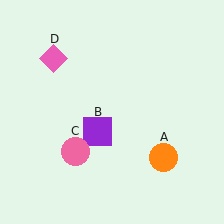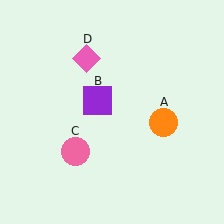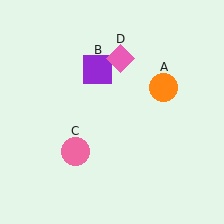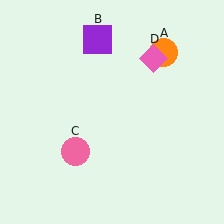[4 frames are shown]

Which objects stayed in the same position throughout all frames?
Pink circle (object C) remained stationary.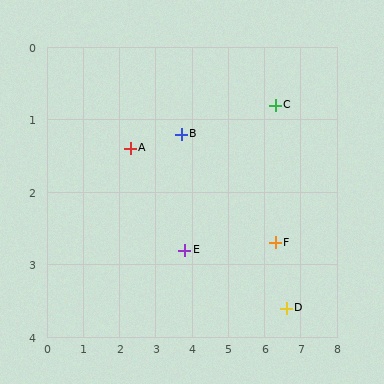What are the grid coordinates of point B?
Point B is at approximately (3.7, 1.2).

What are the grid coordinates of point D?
Point D is at approximately (6.6, 3.6).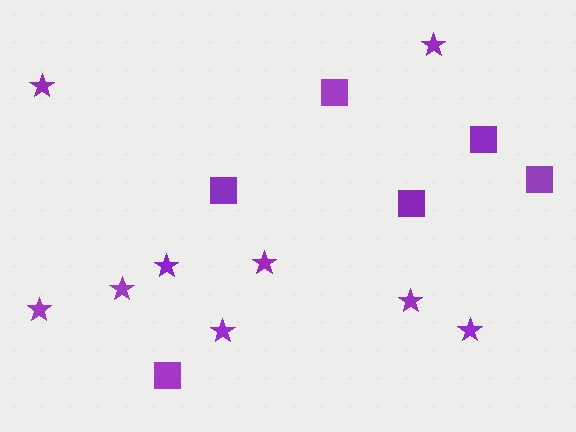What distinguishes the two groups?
There are 2 groups: one group of stars (9) and one group of squares (6).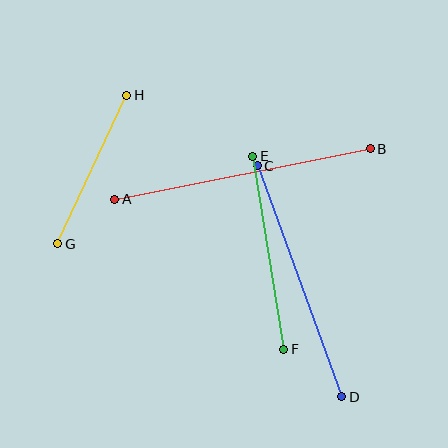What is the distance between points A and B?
The distance is approximately 260 pixels.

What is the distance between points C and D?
The distance is approximately 246 pixels.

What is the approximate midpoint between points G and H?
The midpoint is at approximately (92, 169) pixels.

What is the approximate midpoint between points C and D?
The midpoint is at approximately (300, 281) pixels.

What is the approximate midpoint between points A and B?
The midpoint is at approximately (242, 174) pixels.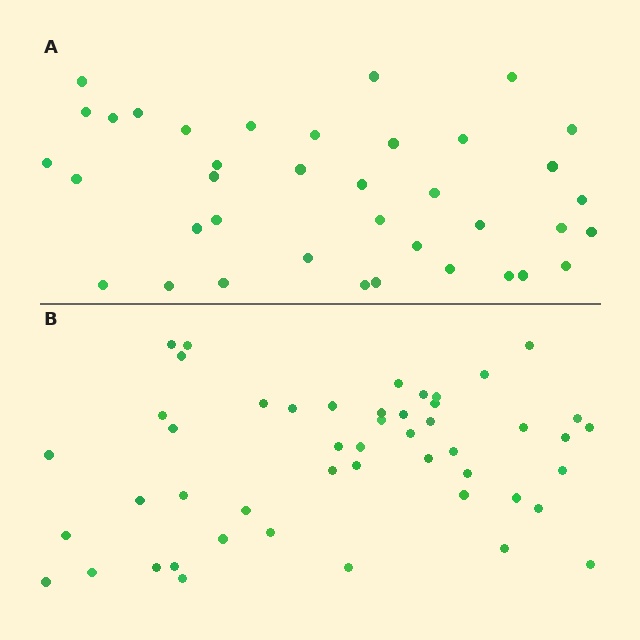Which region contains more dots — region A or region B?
Region B (the bottom region) has more dots.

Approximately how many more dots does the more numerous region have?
Region B has roughly 12 or so more dots than region A.